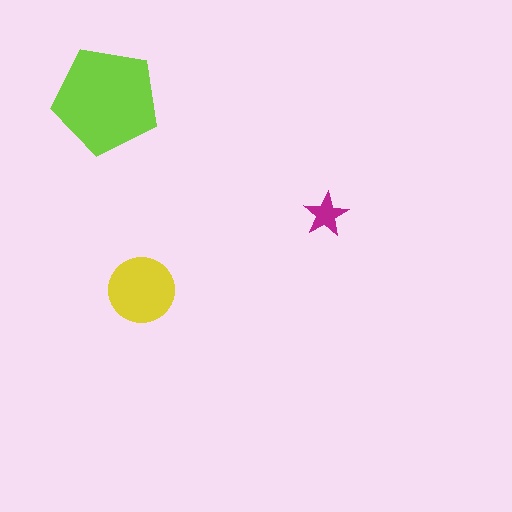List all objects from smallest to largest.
The magenta star, the yellow circle, the lime pentagon.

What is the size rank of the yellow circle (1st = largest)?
2nd.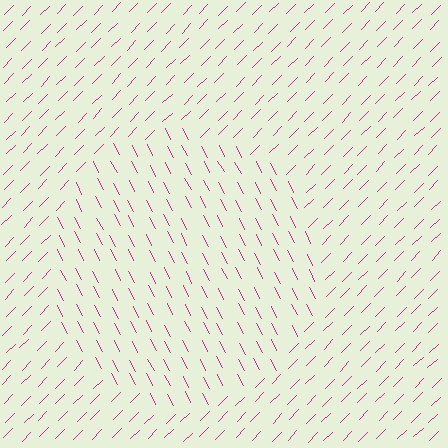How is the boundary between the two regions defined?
The boundary is defined purely by a change in line orientation (approximately 72 degrees difference). All lines are the same color and thickness.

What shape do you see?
I see a circle.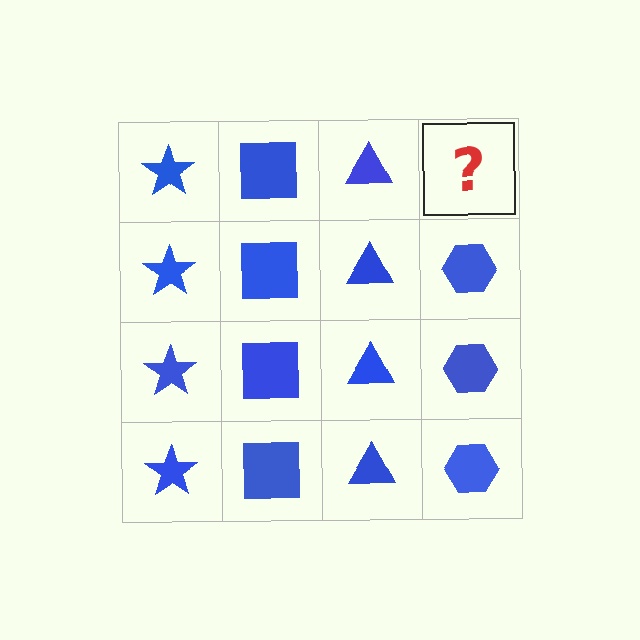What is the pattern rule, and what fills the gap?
The rule is that each column has a consistent shape. The gap should be filled with a blue hexagon.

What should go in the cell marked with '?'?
The missing cell should contain a blue hexagon.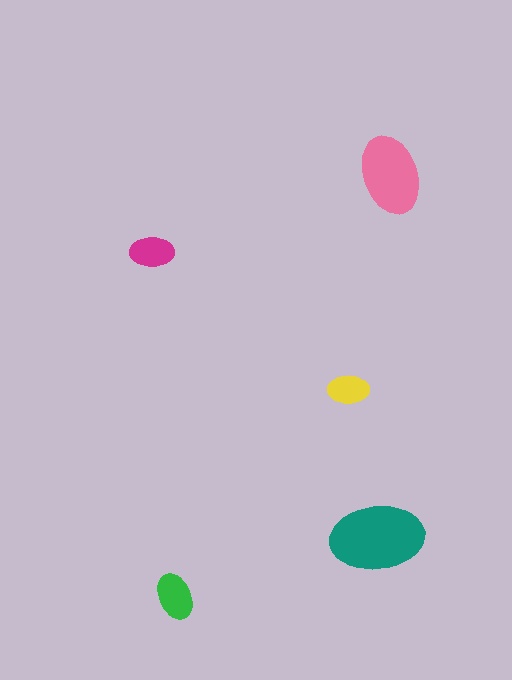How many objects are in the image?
There are 5 objects in the image.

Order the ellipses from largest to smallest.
the teal one, the pink one, the green one, the magenta one, the yellow one.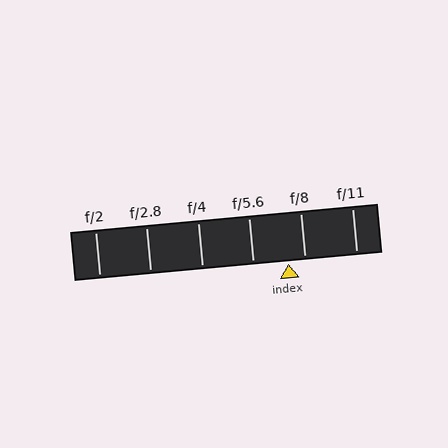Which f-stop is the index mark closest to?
The index mark is closest to f/8.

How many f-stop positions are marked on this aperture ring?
There are 6 f-stop positions marked.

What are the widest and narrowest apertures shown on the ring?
The widest aperture shown is f/2 and the narrowest is f/11.